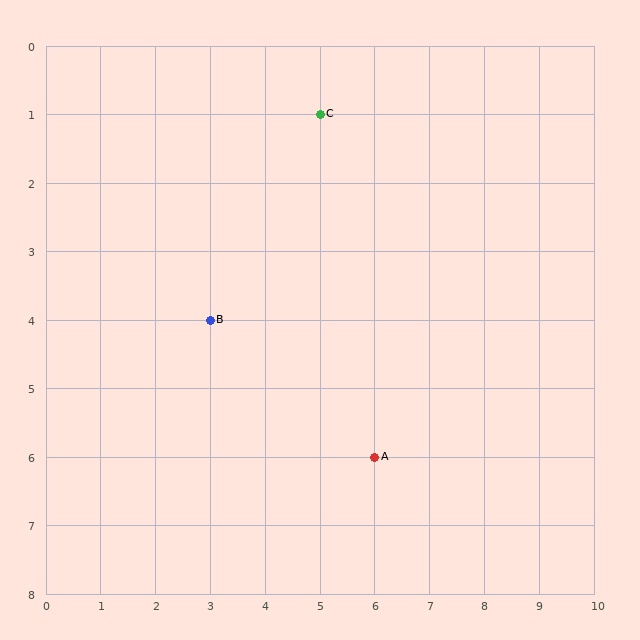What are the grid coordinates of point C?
Point C is at grid coordinates (5, 1).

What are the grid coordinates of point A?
Point A is at grid coordinates (6, 6).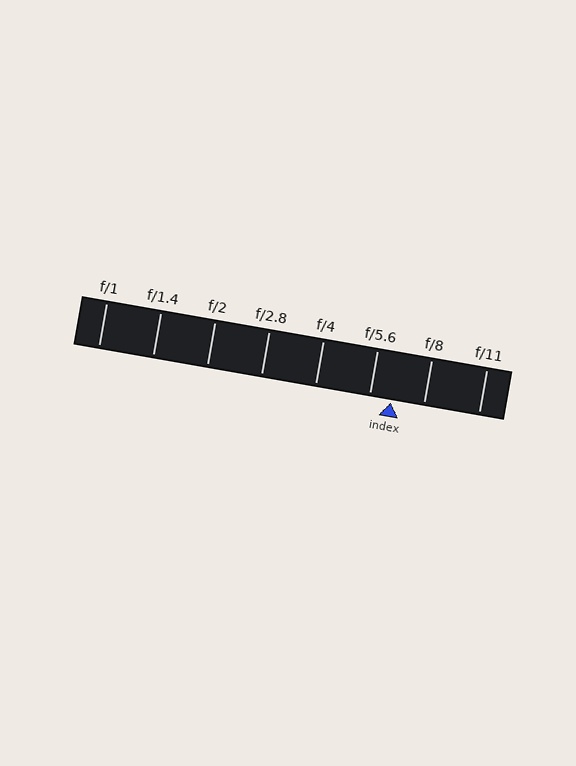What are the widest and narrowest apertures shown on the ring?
The widest aperture shown is f/1 and the narrowest is f/11.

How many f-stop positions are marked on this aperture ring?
There are 8 f-stop positions marked.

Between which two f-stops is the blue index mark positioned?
The index mark is between f/5.6 and f/8.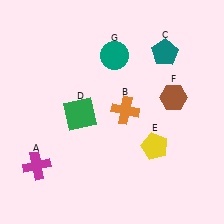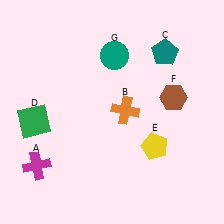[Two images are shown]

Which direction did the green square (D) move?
The green square (D) moved left.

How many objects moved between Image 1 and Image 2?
1 object moved between the two images.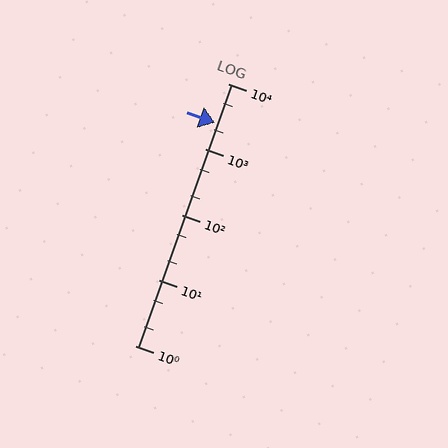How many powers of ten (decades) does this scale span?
The scale spans 4 decades, from 1 to 10000.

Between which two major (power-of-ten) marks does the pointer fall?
The pointer is between 1000 and 10000.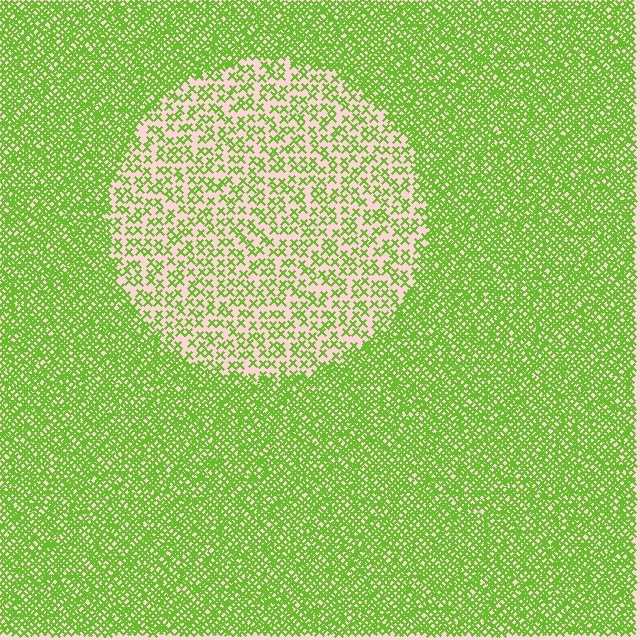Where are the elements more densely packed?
The elements are more densely packed outside the circle boundary.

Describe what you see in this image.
The image contains small lime elements arranged at two different densities. A circle-shaped region is visible where the elements are less densely packed than the surrounding area.